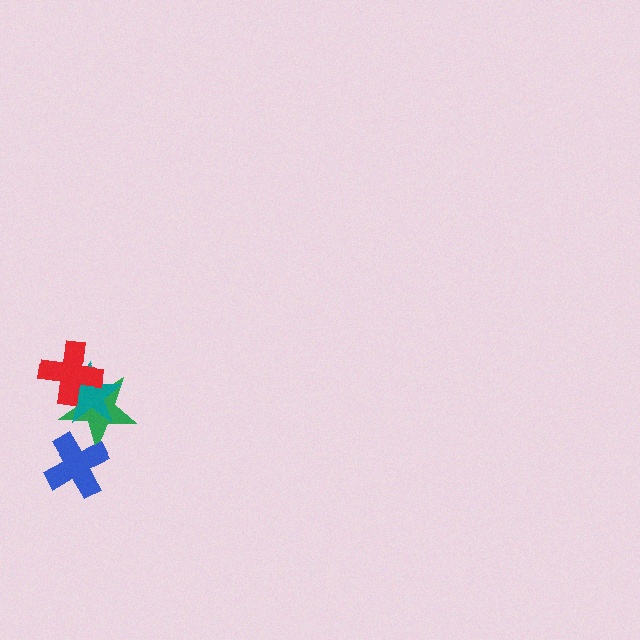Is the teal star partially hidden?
Yes, it is partially covered by another shape.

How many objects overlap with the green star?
3 objects overlap with the green star.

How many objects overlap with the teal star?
2 objects overlap with the teal star.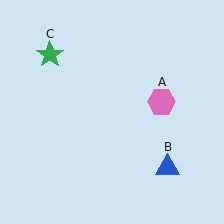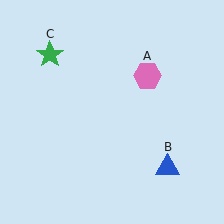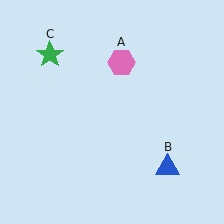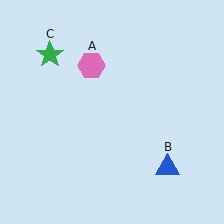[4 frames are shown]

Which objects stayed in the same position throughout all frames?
Blue triangle (object B) and green star (object C) remained stationary.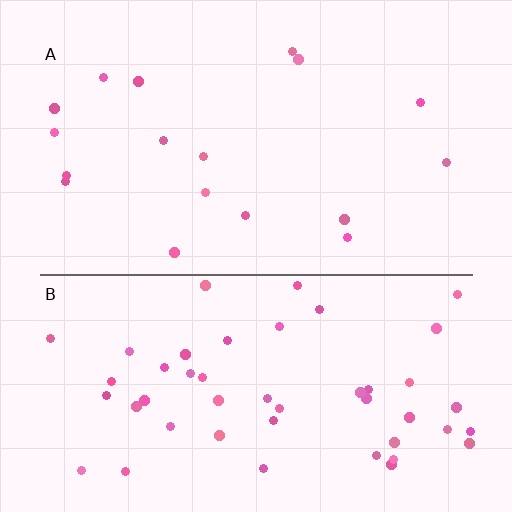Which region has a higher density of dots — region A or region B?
B (the bottom).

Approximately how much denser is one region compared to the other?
Approximately 2.7× — region B over region A.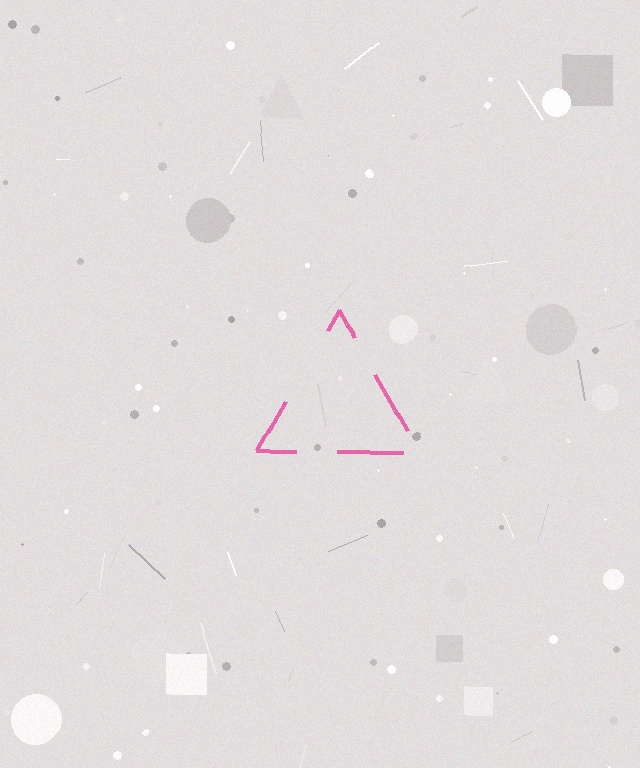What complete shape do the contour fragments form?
The contour fragments form a triangle.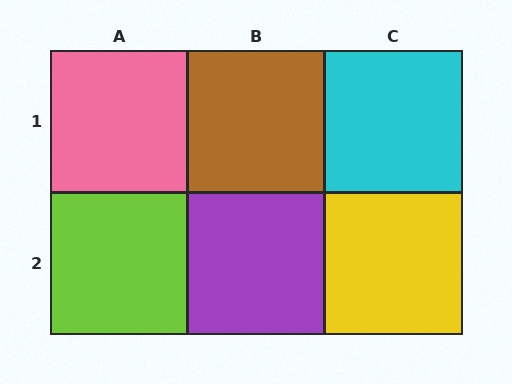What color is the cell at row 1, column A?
Pink.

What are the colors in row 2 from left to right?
Lime, purple, yellow.